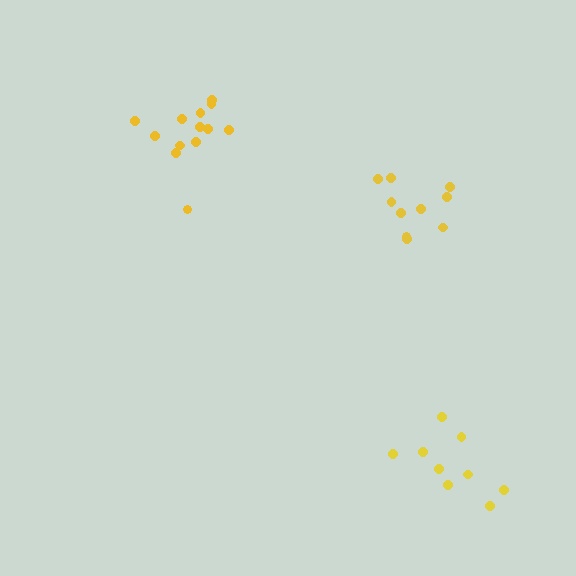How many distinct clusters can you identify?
There are 3 distinct clusters.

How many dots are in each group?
Group 1: 9 dots, Group 2: 13 dots, Group 3: 10 dots (32 total).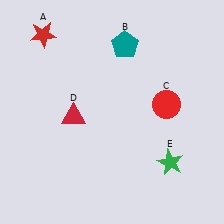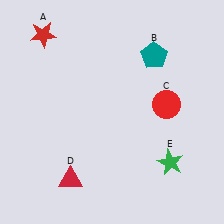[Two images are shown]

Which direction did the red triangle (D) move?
The red triangle (D) moved down.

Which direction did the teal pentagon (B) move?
The teal pentagon (B) moved right.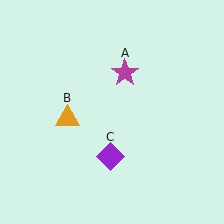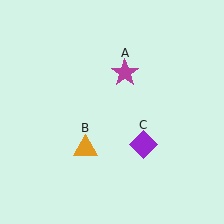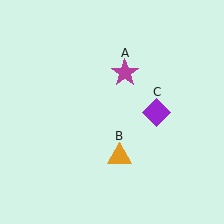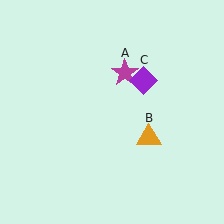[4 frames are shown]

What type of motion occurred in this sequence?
The orange triangle (object B), purple diamond (object C) rotated counterclockwise around the center of the scene.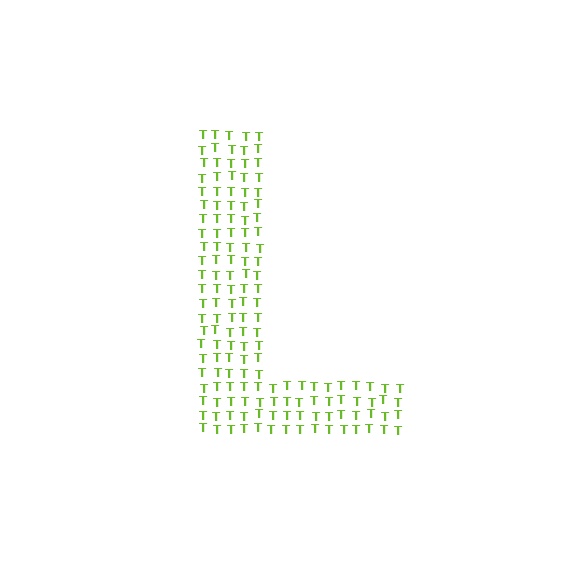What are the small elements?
The small elements are letter T's.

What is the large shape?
The large shape is the letter L.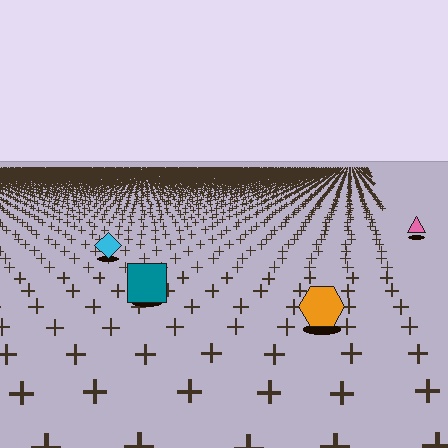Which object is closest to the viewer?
The orange hexagon is closest. The texture marks near it are larger and more spread out.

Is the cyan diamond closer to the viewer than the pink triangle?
Yes. The cyan diamond is closer — you can tell from the texture gradient: the ground texture is coarser near it.